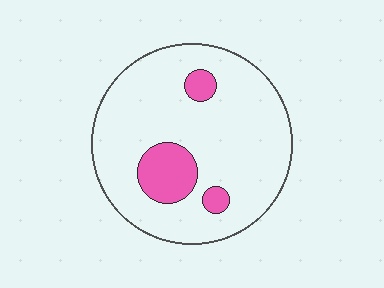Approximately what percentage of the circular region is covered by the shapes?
Approximately 15%.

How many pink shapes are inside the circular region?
3.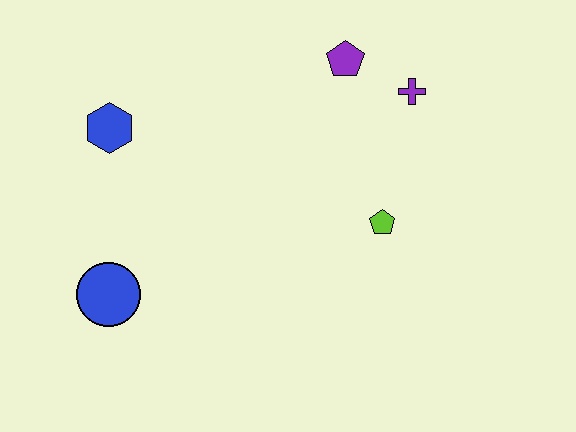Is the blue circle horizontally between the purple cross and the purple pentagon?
No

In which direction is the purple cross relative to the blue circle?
The purple cross is to the right of the blue circle.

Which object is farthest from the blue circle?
The purple cross is farthest from the blue circle.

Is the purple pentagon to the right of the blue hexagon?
Yes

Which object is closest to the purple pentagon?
The purple cross is closest to the purple pentagon.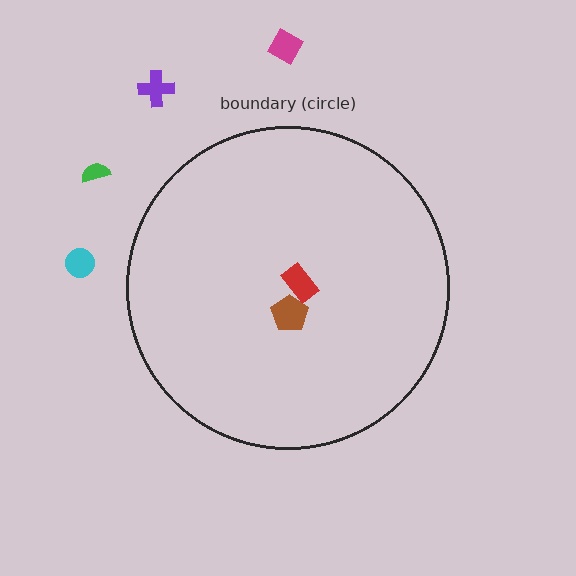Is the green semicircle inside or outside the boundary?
Outside.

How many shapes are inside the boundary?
2 inside, 4 outside.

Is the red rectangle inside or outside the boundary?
Inside.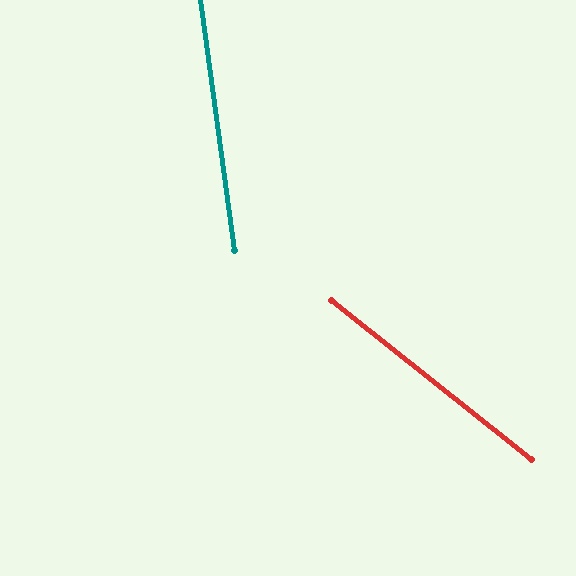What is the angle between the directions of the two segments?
Approximately 44 degrees.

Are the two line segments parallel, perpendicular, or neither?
Neither parallel nor perpendicular — they differ by about 44°.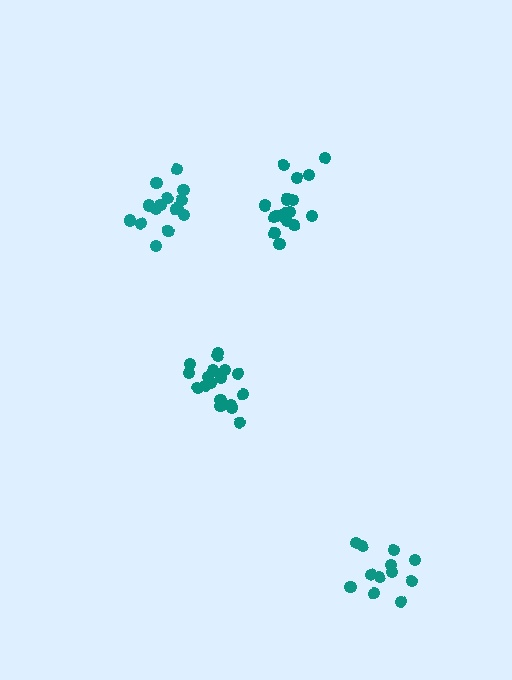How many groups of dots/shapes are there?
There are 4 groups.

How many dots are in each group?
Group 1: 18 dots, Group 2: 18 dots, Group 3: 12 dots, Group 4: 15 dots (63 total).